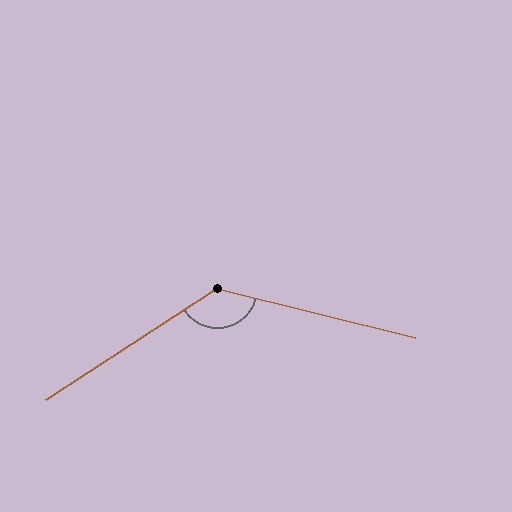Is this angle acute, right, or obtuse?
It is obtuse.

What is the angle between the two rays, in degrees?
Approximately 133 degrees.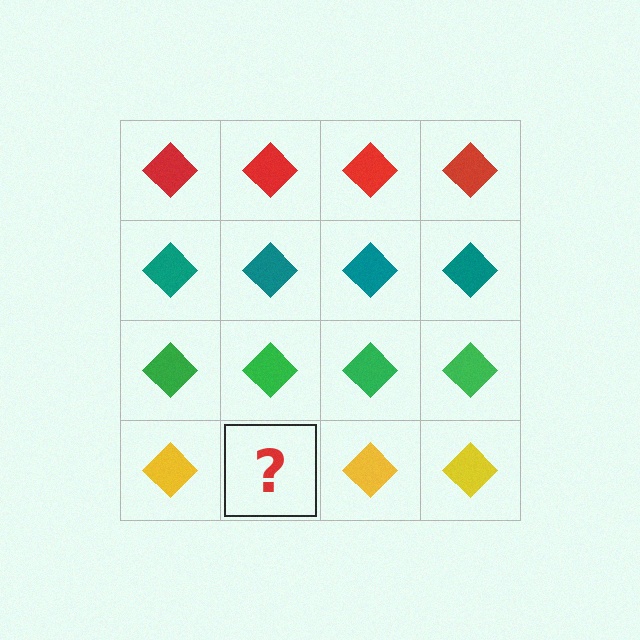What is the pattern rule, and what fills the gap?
The rule is that each row has a consistent color. The gap should be filled with a yellow diamond.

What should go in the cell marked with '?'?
The missing cell should contain a yellow diamond.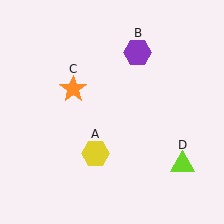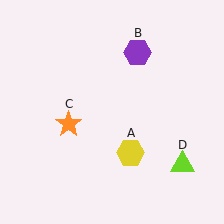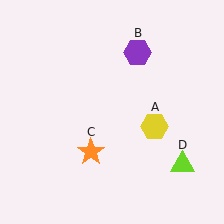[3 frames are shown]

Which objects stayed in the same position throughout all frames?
Purple hexagon (object B) and lime triangle (object D) remained stationary.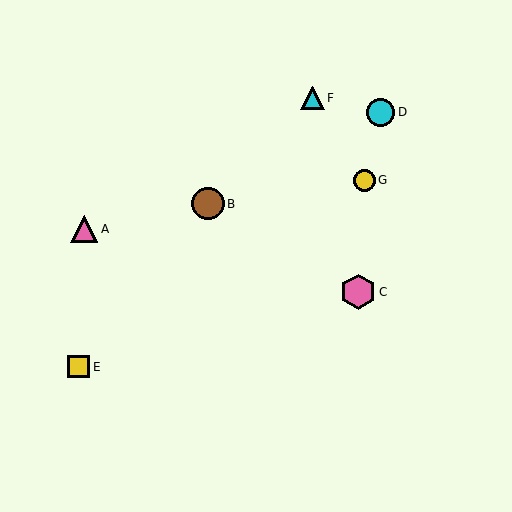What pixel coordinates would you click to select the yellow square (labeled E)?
Click at (79, 367) to select the yellow square E.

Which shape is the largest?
The pink hexagon (labeled C) is the largest.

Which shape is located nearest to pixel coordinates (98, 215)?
The pink triangle (labeled A) at (84, 229) is nearest to that location.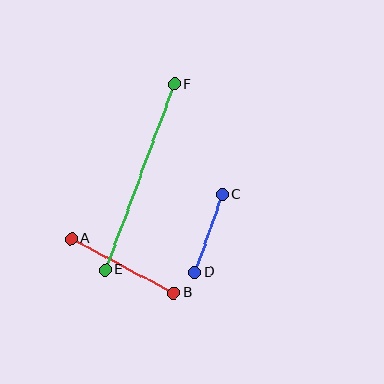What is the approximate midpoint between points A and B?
The midpoint is at approximately (123, 266) pixels.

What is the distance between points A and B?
The distance is approximately 116 pixels.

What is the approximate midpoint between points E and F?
The midpoint is at approximately (140, 177) pixels.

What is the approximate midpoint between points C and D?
The midpoint is at approximately (209, 233) pixels.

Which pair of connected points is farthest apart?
Points E and F are farthest apart.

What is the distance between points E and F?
The distance is approximately 198 pixels.